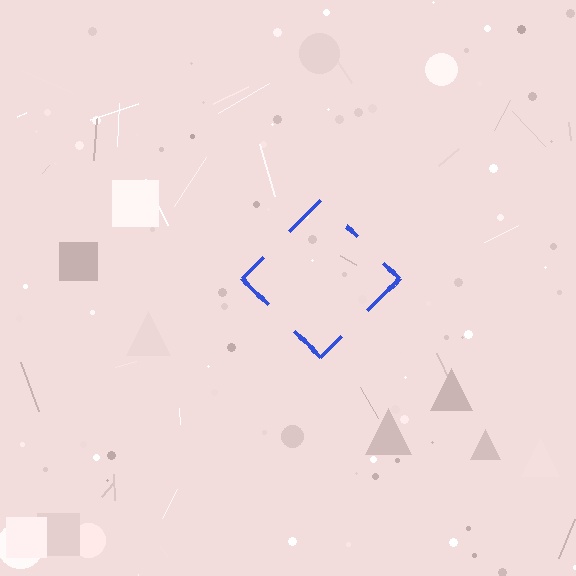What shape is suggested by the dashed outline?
The dashed outline suggests a diamond.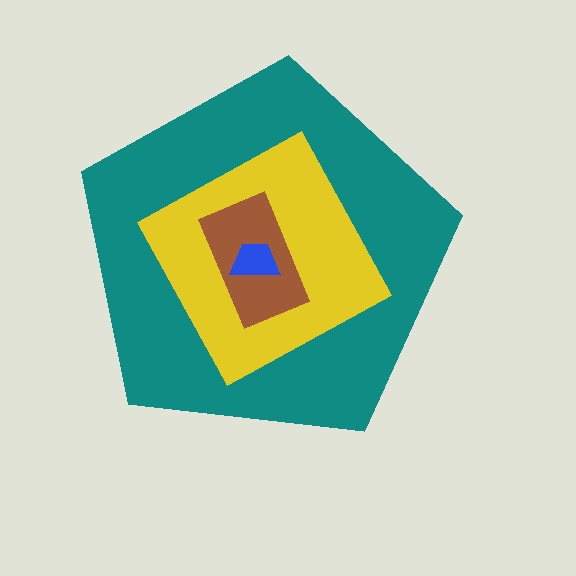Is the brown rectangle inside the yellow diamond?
Yes.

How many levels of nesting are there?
4.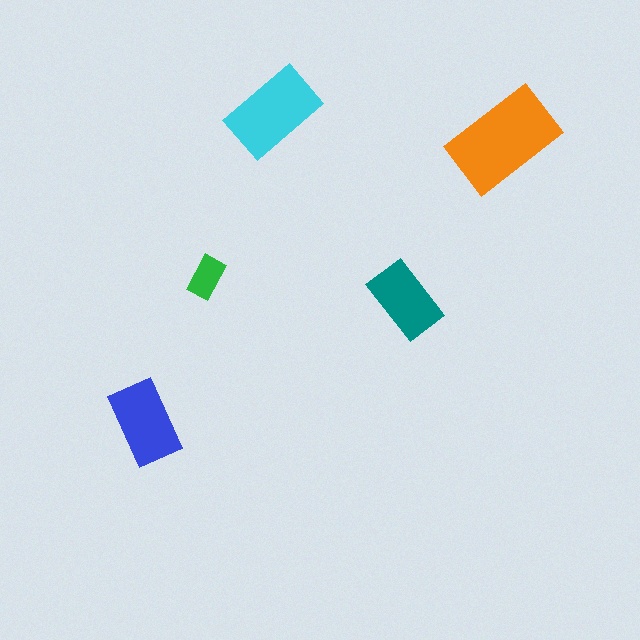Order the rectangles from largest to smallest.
the orange one, the cyan one, the blue one, the teal one, the green one.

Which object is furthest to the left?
The blue rectangle is leftmost.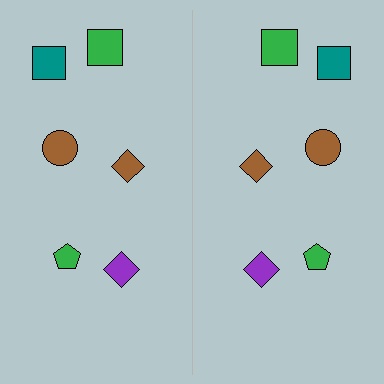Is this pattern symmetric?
Yes, this pattern has bilateral (reflection) symmetry.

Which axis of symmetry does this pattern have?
The pattern has a vertical axis of symmetry running through the center of the image.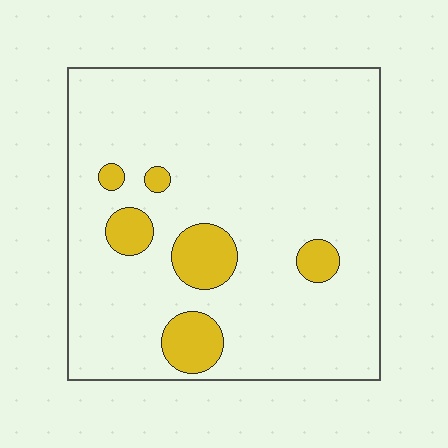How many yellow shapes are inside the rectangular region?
6.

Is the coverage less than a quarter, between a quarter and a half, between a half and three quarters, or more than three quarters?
Less than a quarter.